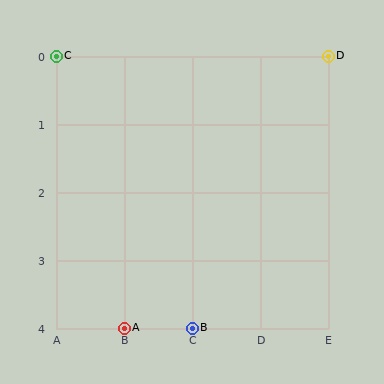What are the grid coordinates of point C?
Point C is at grid coordinates (A, 0).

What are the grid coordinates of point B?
Point B is at grid coordinates (C, 4).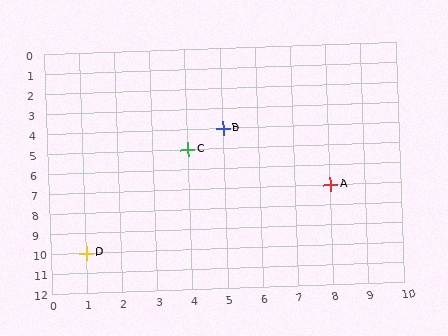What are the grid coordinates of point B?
Point B is at grid coordinates (5, 4).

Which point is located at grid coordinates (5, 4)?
Point B is at (5, 4).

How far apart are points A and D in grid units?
Points A and D are 7 columns and 3 rows apart (about 7.6 grid units diagonally).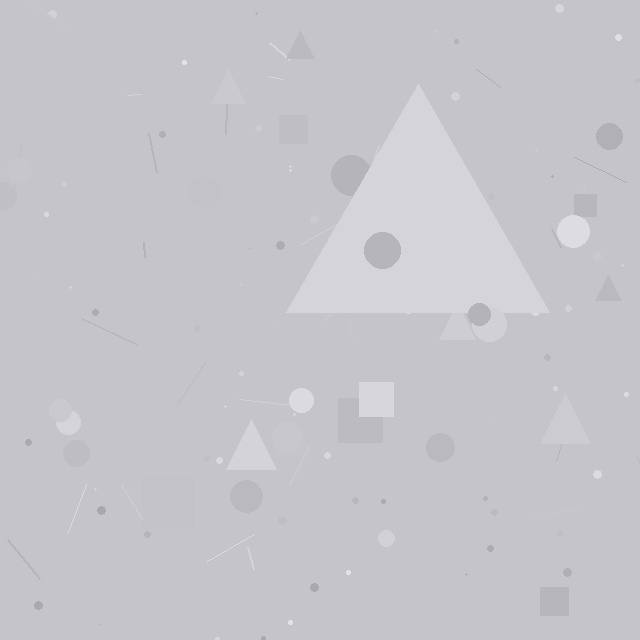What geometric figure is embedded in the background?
A triangle is embedded in the background.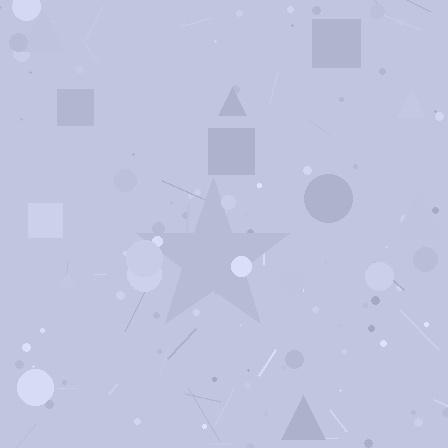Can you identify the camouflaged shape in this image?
The camouflaged shape is a star.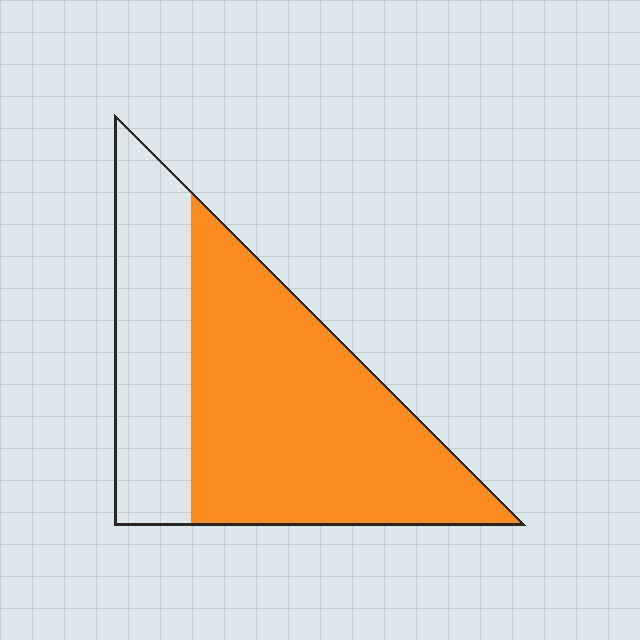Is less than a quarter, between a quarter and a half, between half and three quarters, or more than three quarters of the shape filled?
Between half and three quarters.